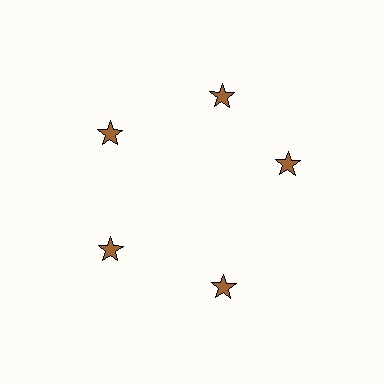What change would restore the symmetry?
The symmetry would be restored by rotating it back into even spacing with its neighbors so that all 5 stars sit at equal angles and equal distance from the center.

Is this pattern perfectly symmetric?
No. The 5 brown stars are arranged in a ring, but one element near the 3 o'clock position is rotated out of alignment along the ring, breaking the 5-fold rotational symmetry.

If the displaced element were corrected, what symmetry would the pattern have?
It would have 5-fold rotational symmetry — the pattern would map onto itself every 72 degrees.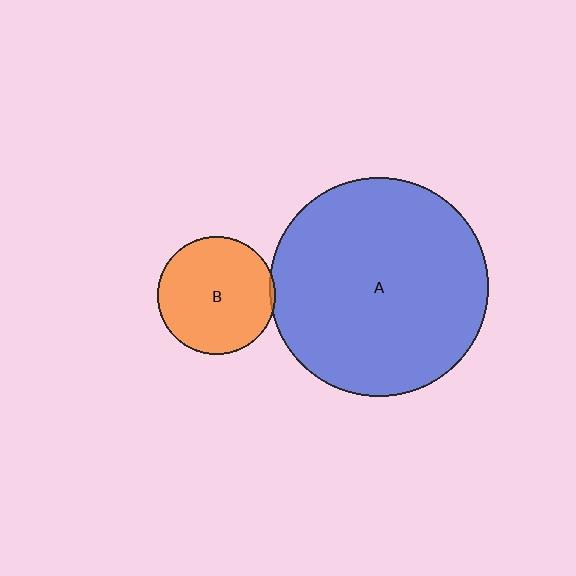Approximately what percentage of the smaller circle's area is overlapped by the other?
Approximately 5%.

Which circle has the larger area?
Circle A (blue).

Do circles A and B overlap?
Yes.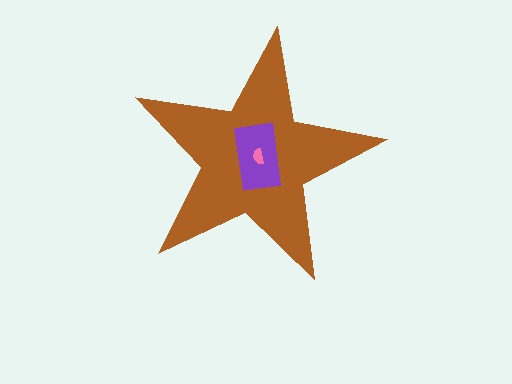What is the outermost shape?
The brown star.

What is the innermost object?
The pink semicircle.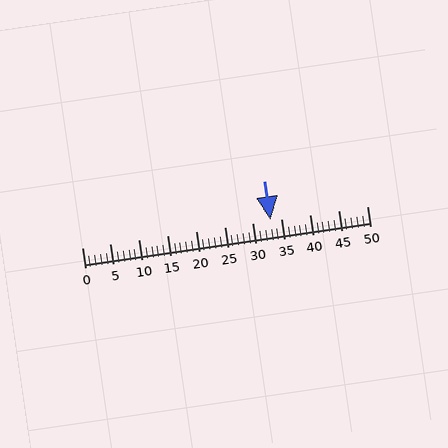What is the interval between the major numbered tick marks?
The major tick marks are spaced 5 units apart.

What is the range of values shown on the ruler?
The ruler shows values from 0 to 50.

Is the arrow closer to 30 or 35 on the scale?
The arrow is closer to 35.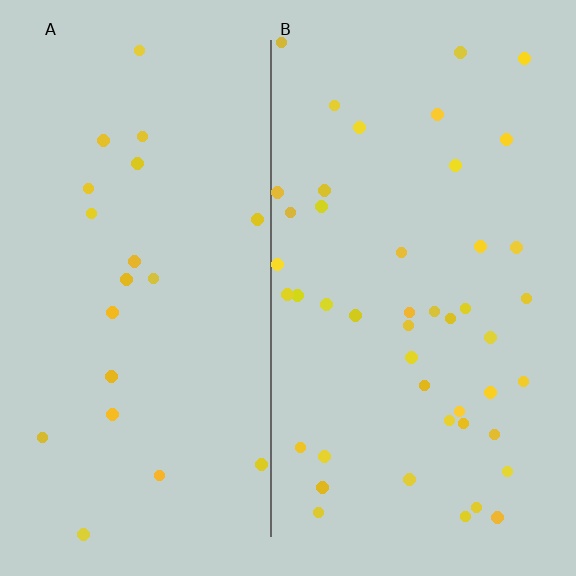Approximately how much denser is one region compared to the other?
Approximately 2.2× — region B over region A.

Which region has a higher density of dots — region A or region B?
B (the right).